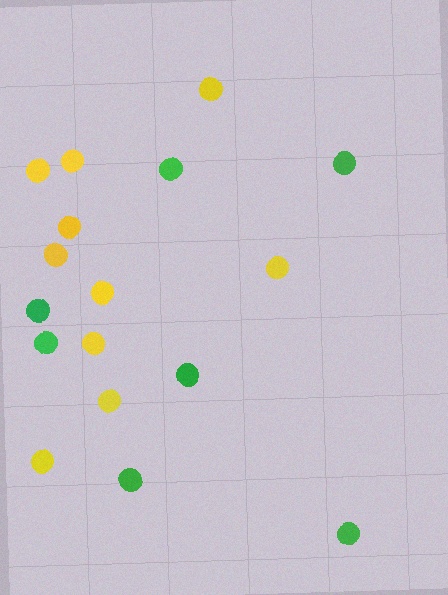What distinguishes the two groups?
There are 2 groups: one group of yellow circles (10) and one group of green circles (7).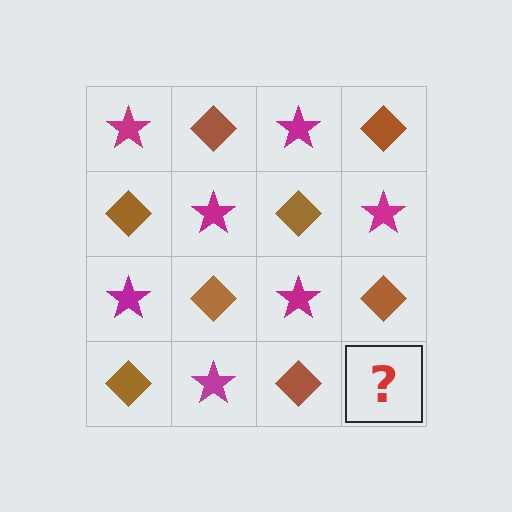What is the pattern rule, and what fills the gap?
The rule is that it alternates magenta star and brown diamond in a checkerboard pattern. The gap should be filled with a magenta star.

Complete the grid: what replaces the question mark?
The question mark should be replaced with a magenta star.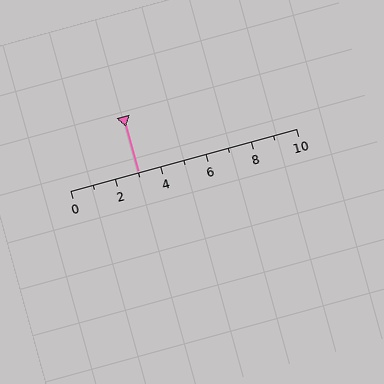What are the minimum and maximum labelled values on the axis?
The axis runs from 0 to 10.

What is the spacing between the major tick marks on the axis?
The major ticks are spaced 2 apart.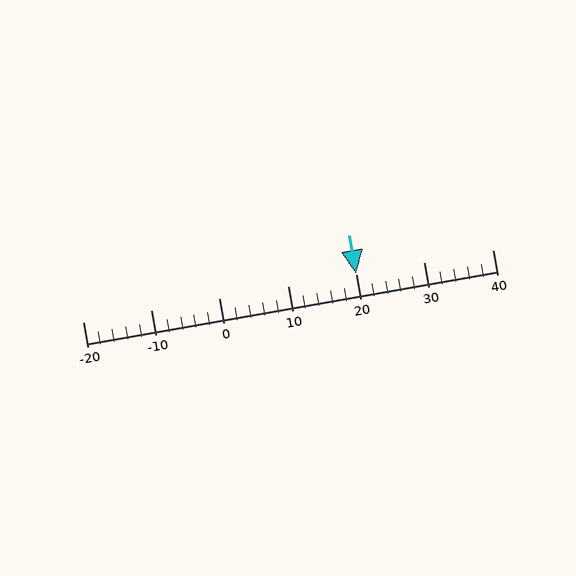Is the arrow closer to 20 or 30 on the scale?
The arrow is closer to 20.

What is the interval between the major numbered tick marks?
The major tick marks are spaced 10 units apart.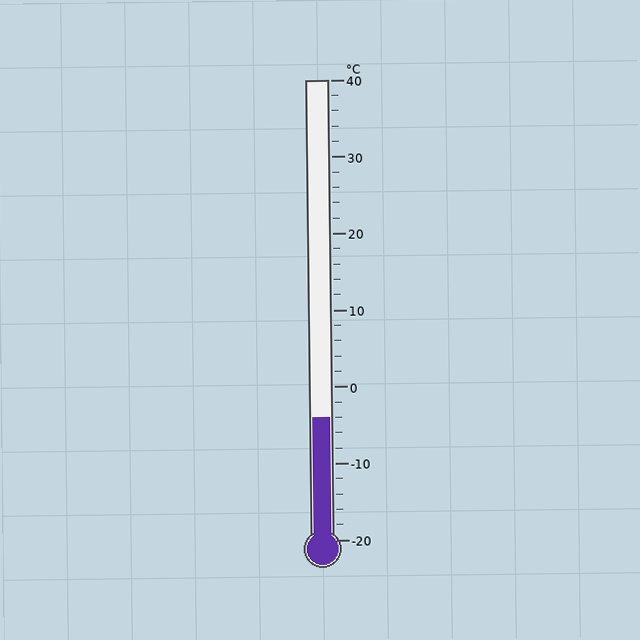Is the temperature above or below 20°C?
The temperature is below 20°C.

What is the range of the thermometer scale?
The thermometer scale ranges from -20°C to 40°C.